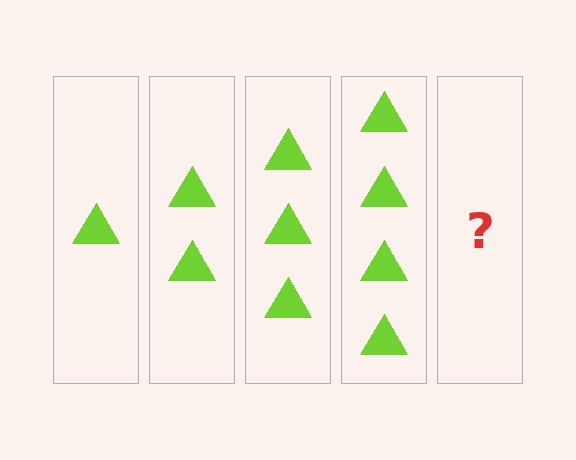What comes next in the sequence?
The next element should be 5 triangles.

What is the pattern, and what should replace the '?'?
The pattern is that each step adds one more triangle. The '?' should be 5 triangles.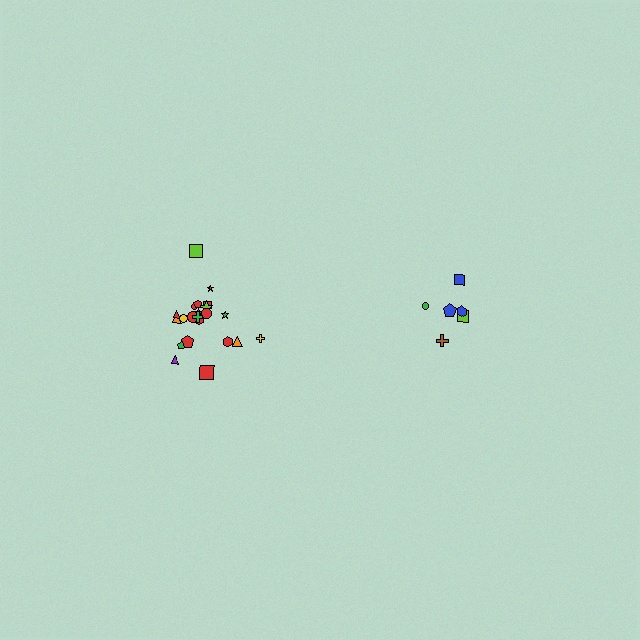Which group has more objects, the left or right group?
The left group.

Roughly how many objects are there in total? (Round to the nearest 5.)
Roughly 30 objects in total.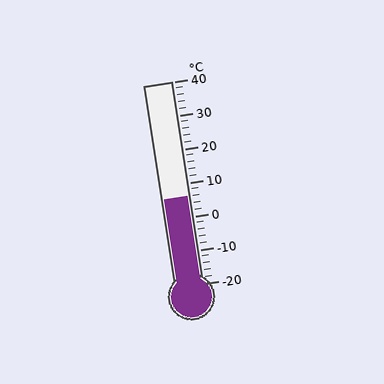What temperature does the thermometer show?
The thermometer shows approximately 6°C.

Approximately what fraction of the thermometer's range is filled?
The thermometer is filled to approximately 45% of its range.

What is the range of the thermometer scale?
The thermometer scale ranges from -20°C to 40°C.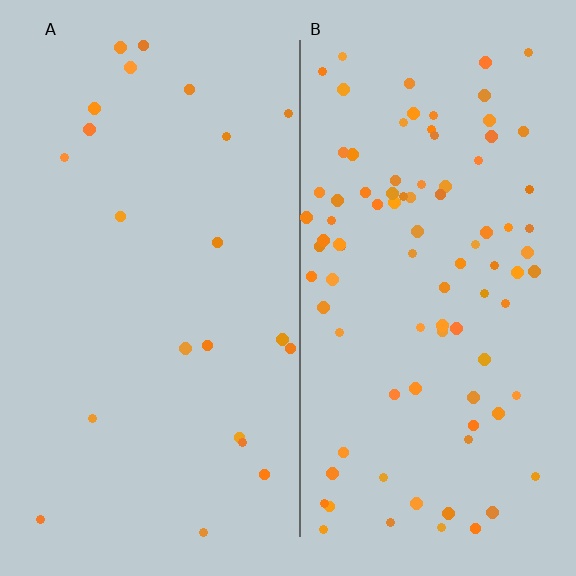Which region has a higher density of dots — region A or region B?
B (the right).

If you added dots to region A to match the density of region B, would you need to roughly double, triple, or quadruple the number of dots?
Approximately quadruple.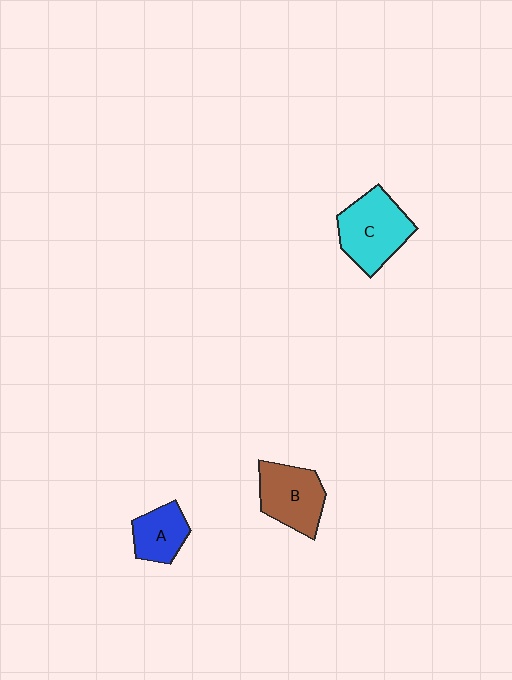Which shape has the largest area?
Shape C (cyan).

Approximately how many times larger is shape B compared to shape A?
Approximately 1.4 times.